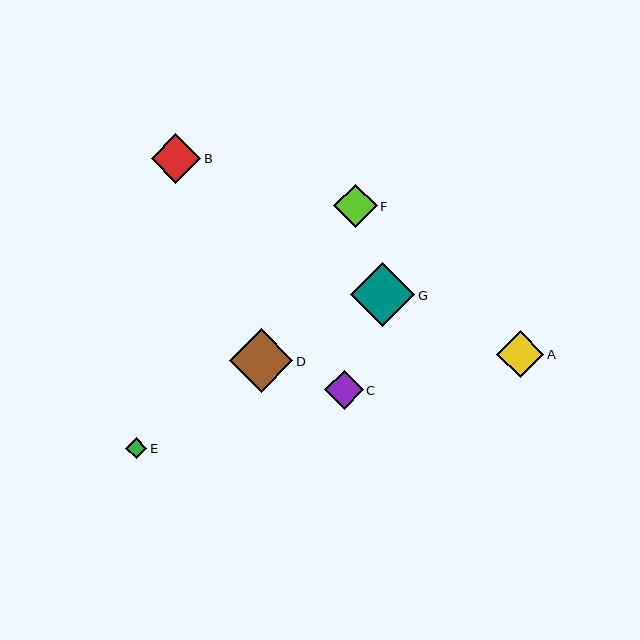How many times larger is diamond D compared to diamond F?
Diamond D is approximately 1.5 times the size of diamond F.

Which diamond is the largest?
Diamond G is the largest with a size of approximately 64 pixels.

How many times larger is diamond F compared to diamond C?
Diamond F is approximately 1.1 times the size of diamond C.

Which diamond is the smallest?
Diamond E is the smallest with a size of approximately 21 pixels.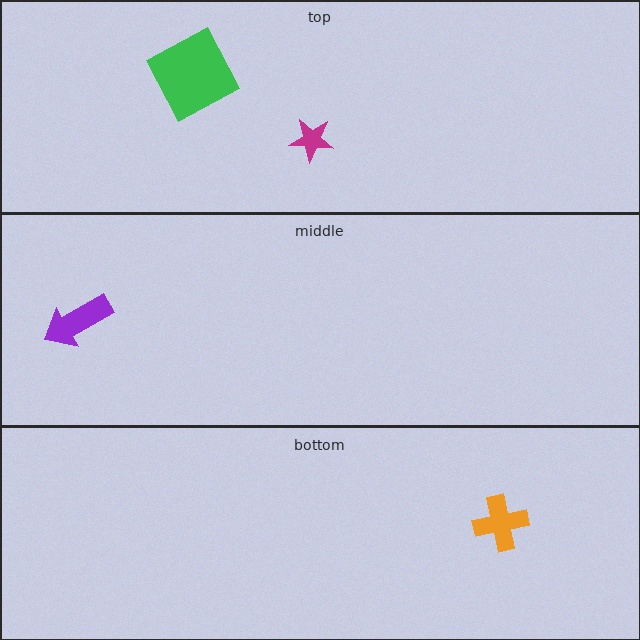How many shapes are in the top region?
2.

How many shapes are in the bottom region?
1.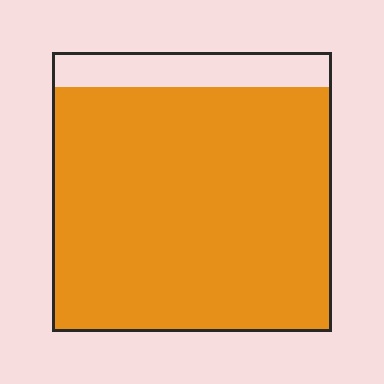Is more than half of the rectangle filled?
Yes.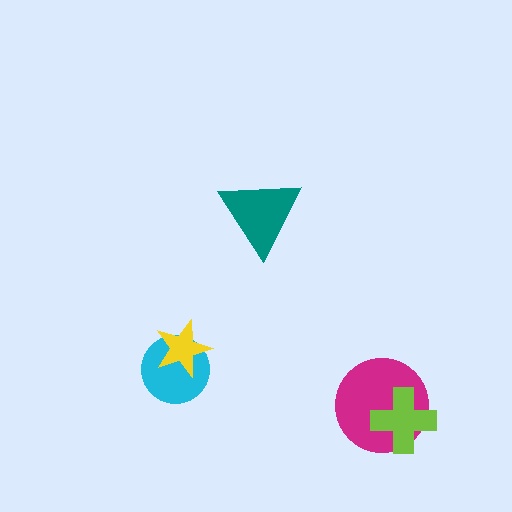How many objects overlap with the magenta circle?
1 object overlaps with the magenta circle.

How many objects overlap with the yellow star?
1 object overlaps with the yellow star.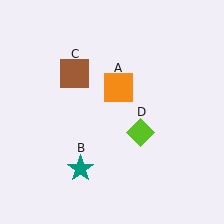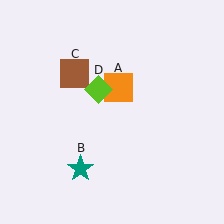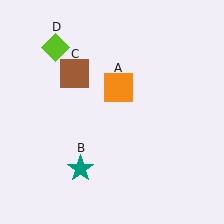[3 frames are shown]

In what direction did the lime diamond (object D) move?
The lime diamond (object D) moved up and to the left.